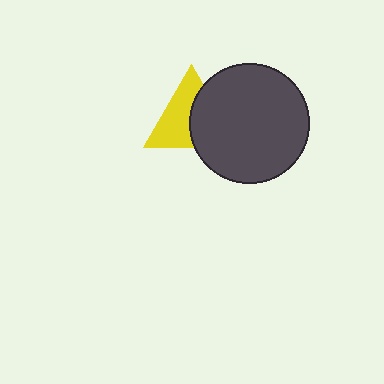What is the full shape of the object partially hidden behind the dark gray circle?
The partially hidden object is a yellow triangle.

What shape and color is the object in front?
The object in front is a dark gray circle.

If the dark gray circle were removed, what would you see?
You would see the complete yellow triangle.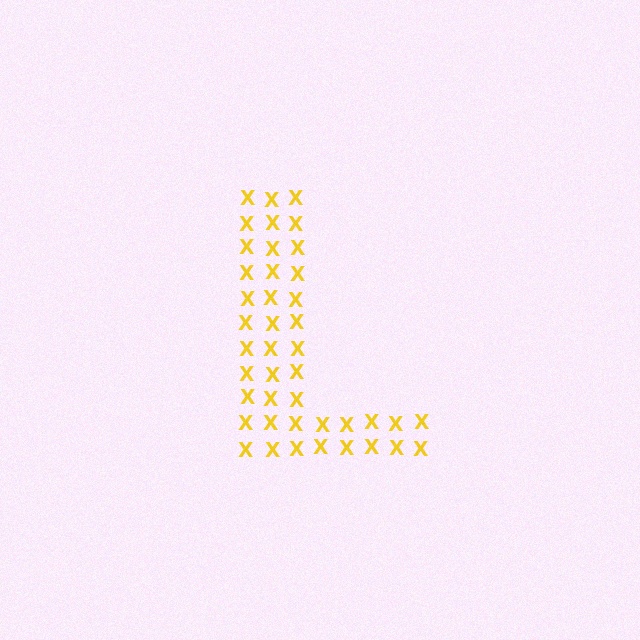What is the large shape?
The large shape is the letter L.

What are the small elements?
The small elements are letter X's.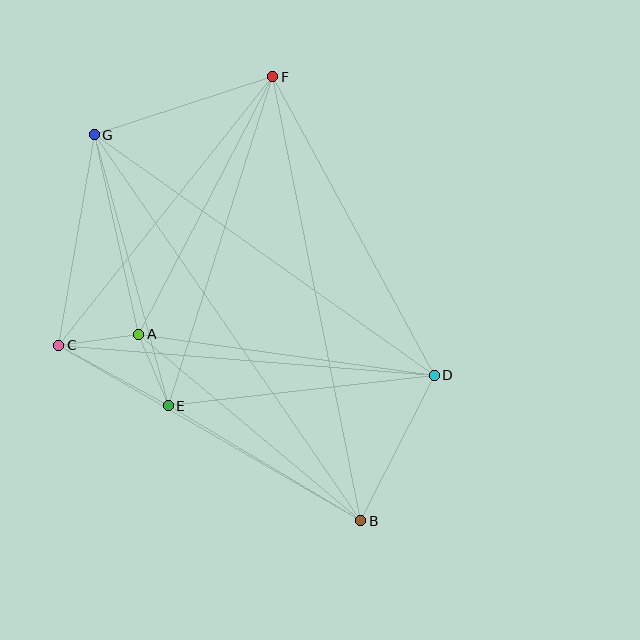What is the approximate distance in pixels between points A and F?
The distance between A and F is approximately 290 pixels.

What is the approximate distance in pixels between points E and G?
The distance between E and G is approximately 281 pixels.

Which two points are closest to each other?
Points A and E are closest to each other.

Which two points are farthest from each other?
Points B and G are farthest from each other.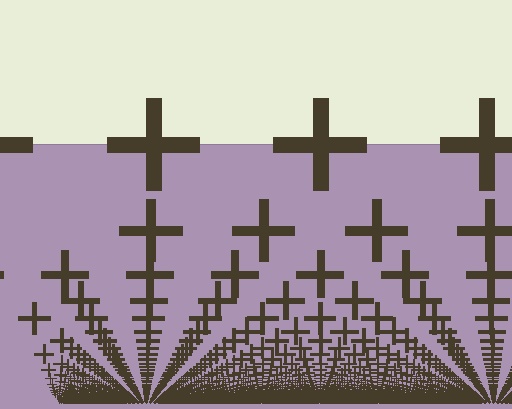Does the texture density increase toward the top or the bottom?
Density increases toward the bottom.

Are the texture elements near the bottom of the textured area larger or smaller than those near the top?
Smaller. The gradient is inverted — elements near the bottom are smaller and denser.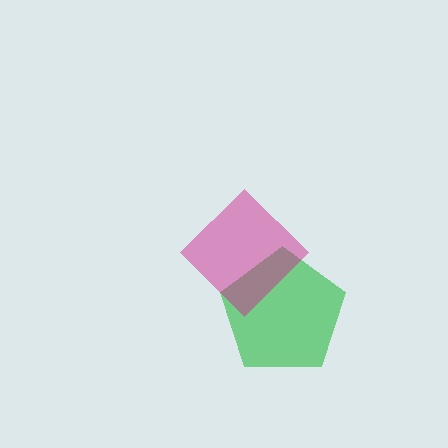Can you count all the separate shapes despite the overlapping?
Yes, there are 2 separate shapes.